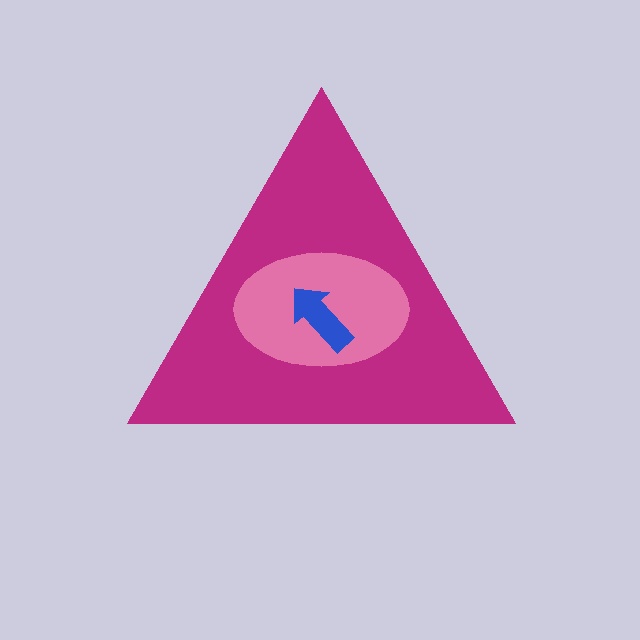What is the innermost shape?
The blue arrow.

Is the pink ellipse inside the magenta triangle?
Yes.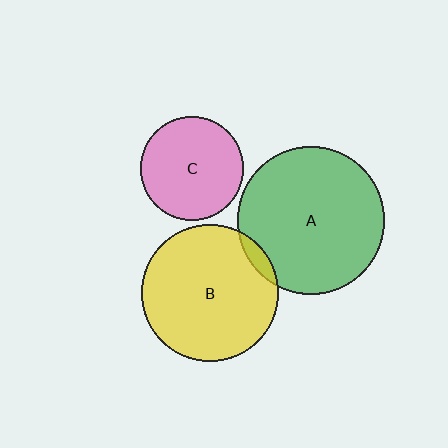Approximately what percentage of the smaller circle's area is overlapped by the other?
Approximately 5%.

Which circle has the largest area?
Circle A (green).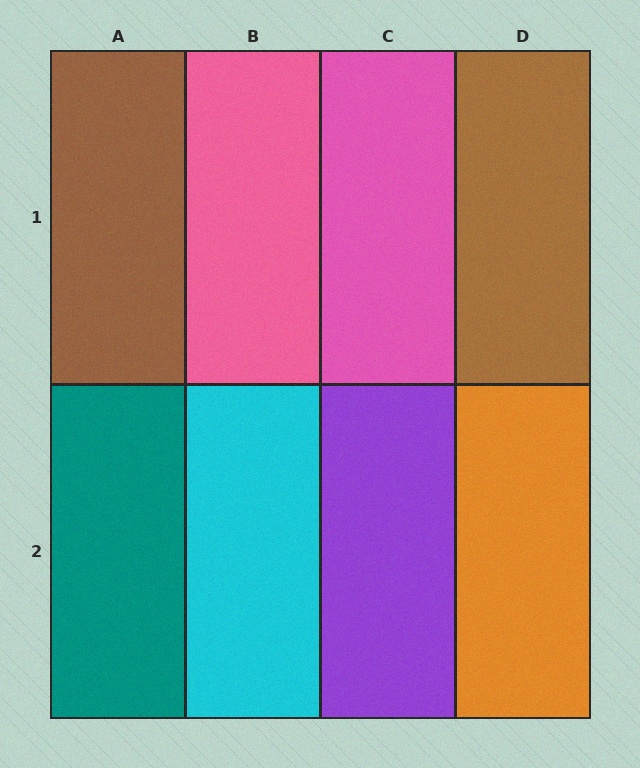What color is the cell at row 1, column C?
Pink.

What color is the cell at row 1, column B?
Pink.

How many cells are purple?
1 cell is purple.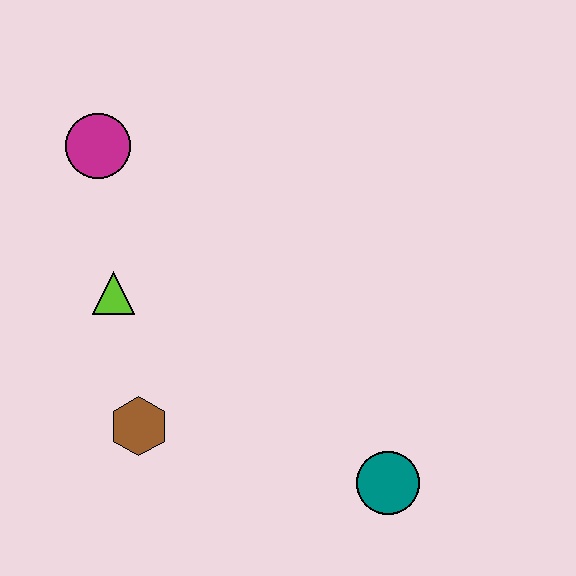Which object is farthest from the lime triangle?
The teal circle is farthest from the lime triangle.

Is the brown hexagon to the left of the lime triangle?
No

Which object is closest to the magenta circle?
The lime triangle is closest to the magenta circle.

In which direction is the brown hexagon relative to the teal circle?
The brown hexagon is to the left of the teal circle.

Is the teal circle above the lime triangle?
No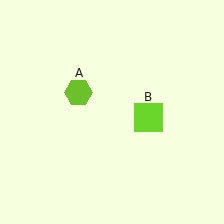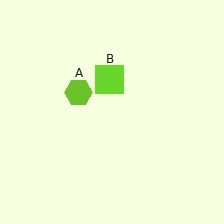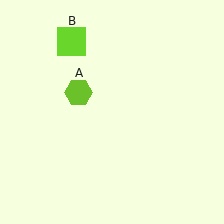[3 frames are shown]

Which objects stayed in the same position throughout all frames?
Lime hexagon (object A) remained stationary.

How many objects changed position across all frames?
1 object changed position: lime square (object B).